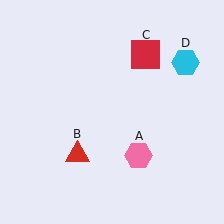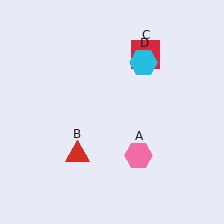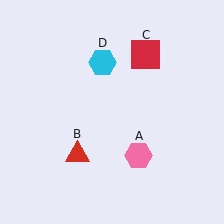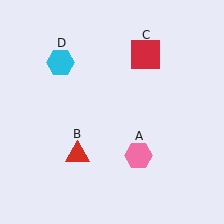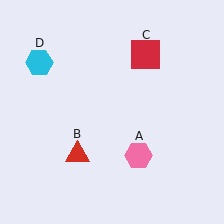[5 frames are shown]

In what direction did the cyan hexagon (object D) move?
The cyan hexagon (object D) moved left.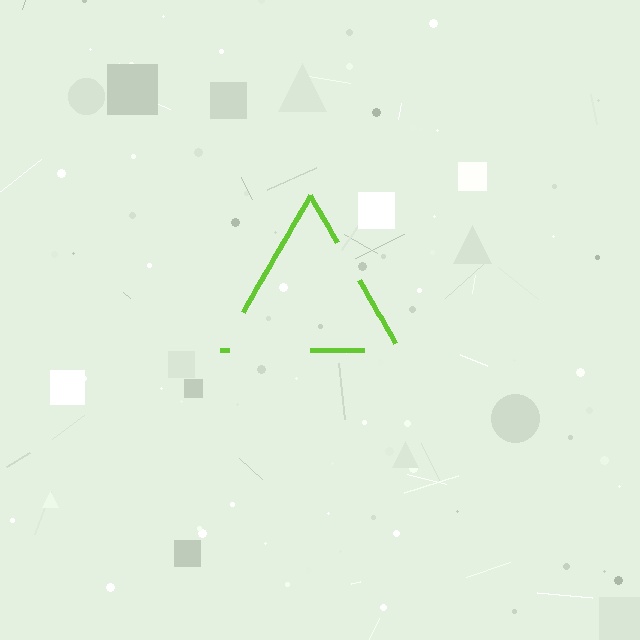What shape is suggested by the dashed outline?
The dashed outline suggests a triangle.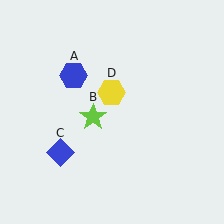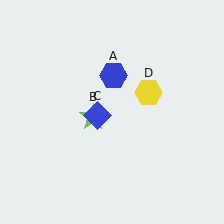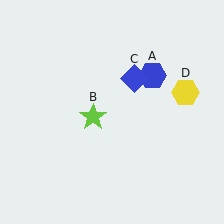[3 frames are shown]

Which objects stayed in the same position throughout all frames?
Lime star (object B) remained stationary.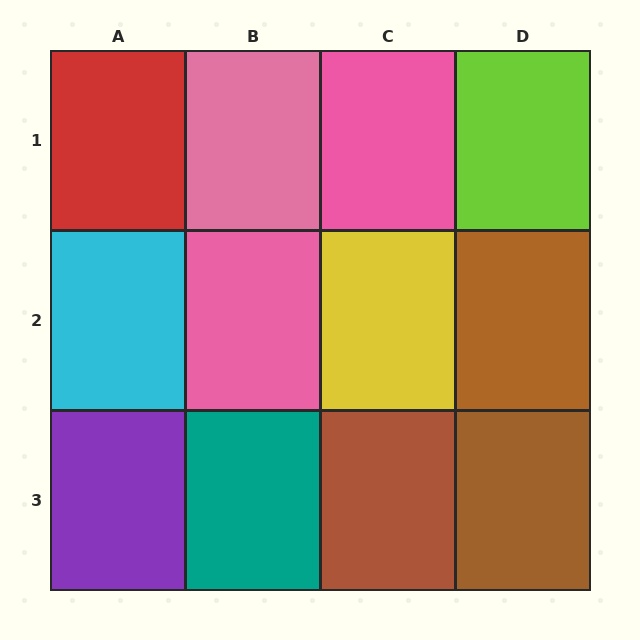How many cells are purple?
1 cell is purple.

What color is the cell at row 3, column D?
Brown.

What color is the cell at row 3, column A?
Purple.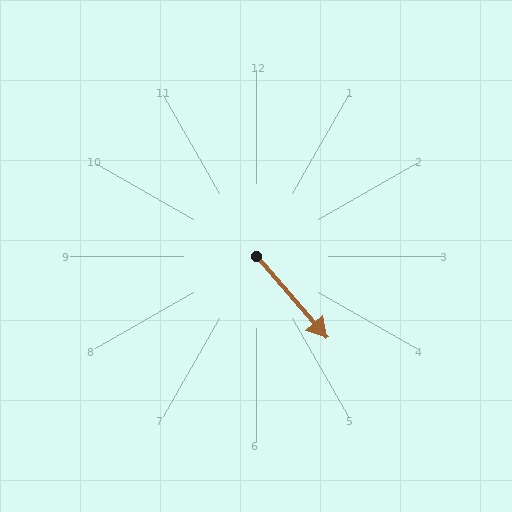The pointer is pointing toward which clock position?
Roughly 5 o'clock.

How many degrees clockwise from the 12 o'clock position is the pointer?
Approximately 139 degrees.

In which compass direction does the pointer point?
Southeast.